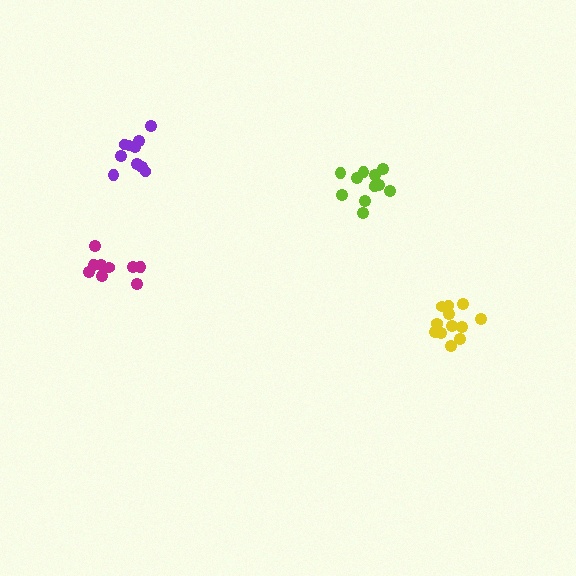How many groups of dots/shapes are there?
There are 4 groups.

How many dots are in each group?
Group 1: 12 dots, Group 2: 9 dots, Group 3: 12 dots, Group 4: 10 dots (43 total).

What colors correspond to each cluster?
The clusters are colored: lime, magenta, yellow, purple.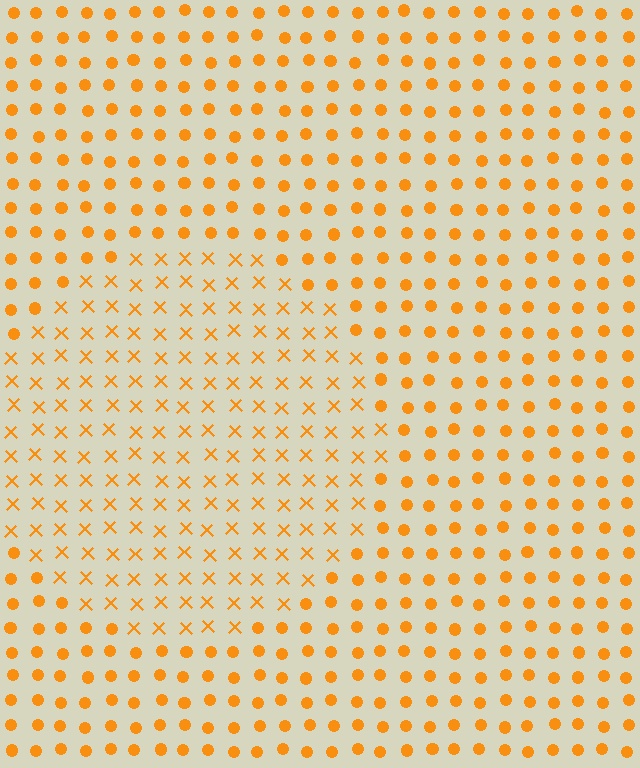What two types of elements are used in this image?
The image uses X marks inside the circle region and circles outside it.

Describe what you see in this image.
The image is filled with small orange elements arranged in a uniform grid. A circle-shaped region contains X marks, while the surrounding area contains circles. The boundary is defined purely by the change in element shape.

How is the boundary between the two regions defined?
The boundary is defined by a change in element shape: X marks inside vs. circles outside. All elements share the same color and spacing.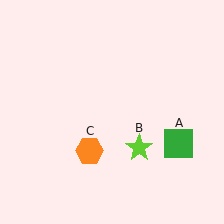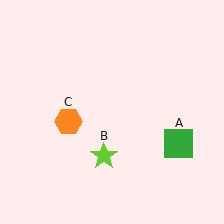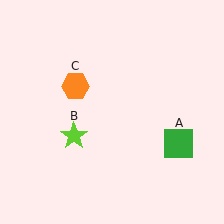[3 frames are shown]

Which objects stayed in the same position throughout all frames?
Green square (object A) remained stationary.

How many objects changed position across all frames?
2 objects changed position: lime star (object B), orange hexagon (object C).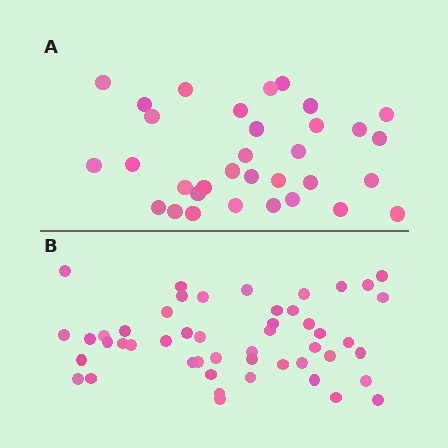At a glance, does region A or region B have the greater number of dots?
Region B (the bottom region) has more dots.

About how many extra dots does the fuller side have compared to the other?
Region B has approximately 15 more dots than region A.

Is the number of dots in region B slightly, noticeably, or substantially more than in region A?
Region B has substantially more. The ratio is roughly 1.5 to 1.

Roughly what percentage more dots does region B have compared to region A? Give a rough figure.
About 50% more.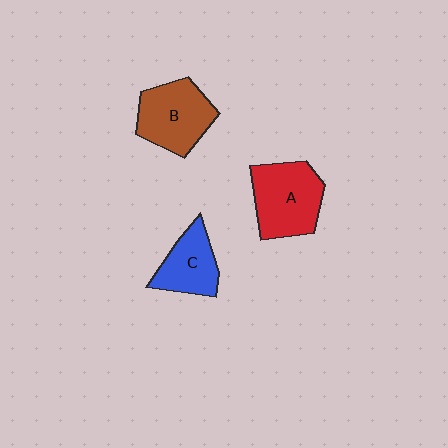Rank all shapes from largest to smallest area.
From largest to smallest: A (red), B (brown), C (blue).